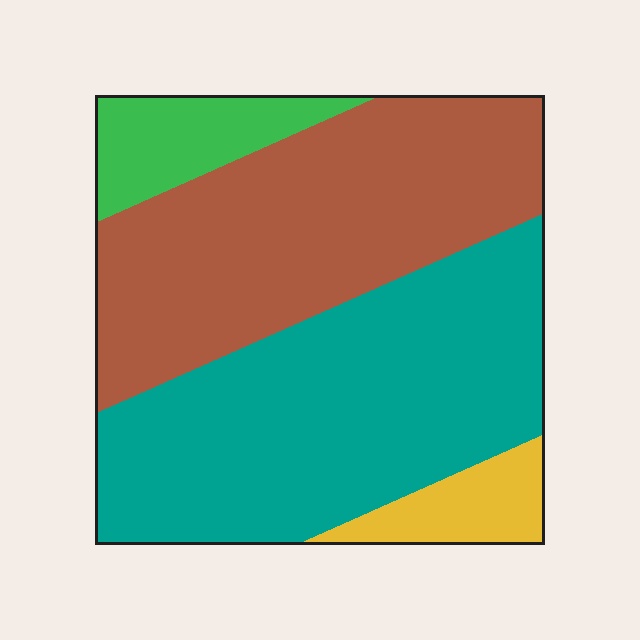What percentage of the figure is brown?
Brown covers about 40% of the figure.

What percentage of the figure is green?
Green takes up about one tenth (1/10) of the figure.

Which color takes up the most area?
Teal, at roughly 45%.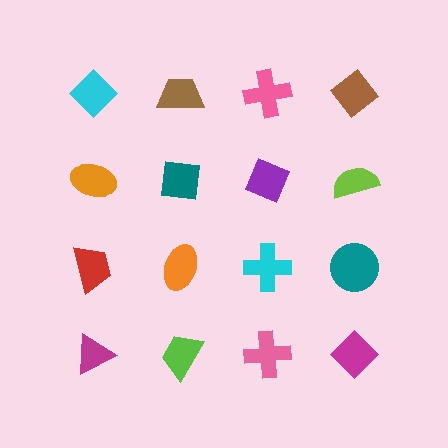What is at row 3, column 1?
A red trapezoid.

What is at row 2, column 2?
A teal square.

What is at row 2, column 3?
A purple diamond.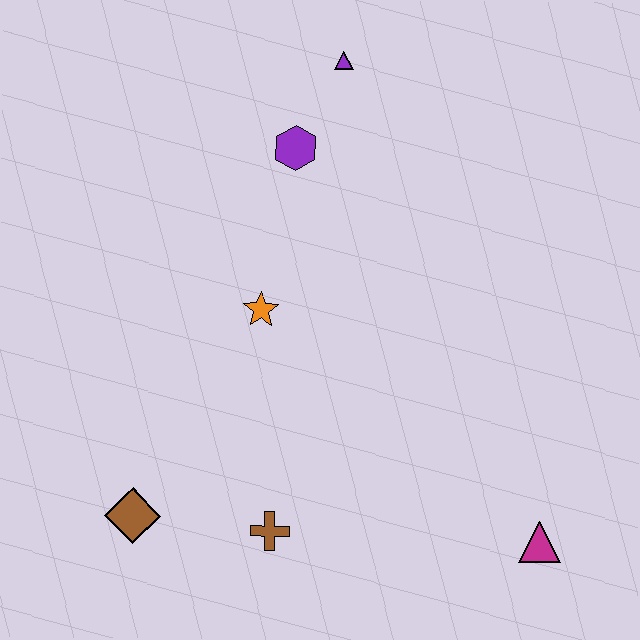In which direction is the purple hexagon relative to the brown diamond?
The purple hexagon is above the brown diamond.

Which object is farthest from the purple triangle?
The magenta triangle is farthest from the purple triangle.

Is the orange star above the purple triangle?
No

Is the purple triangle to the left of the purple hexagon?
No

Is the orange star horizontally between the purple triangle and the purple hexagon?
No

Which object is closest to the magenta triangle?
The brown cross is closest to the magenta triangle.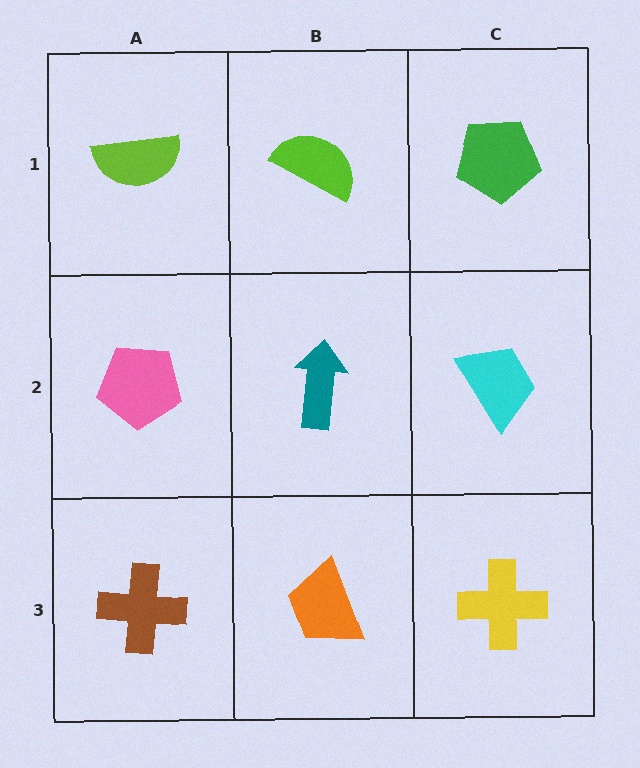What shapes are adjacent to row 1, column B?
A teal arrow (row 2, column B), a lime semicircle (row 1, column A), a green pentagon (row 1, column C).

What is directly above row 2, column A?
A lime semicircle.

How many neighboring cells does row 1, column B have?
3.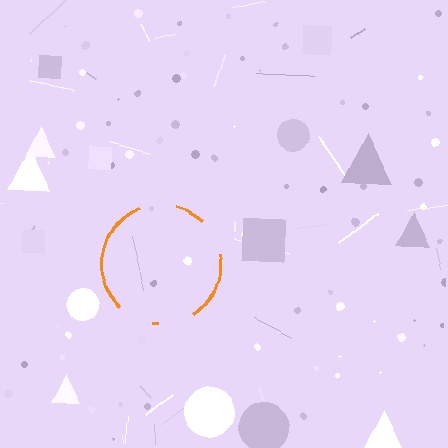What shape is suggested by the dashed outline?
The dashed outline suggests a circle.